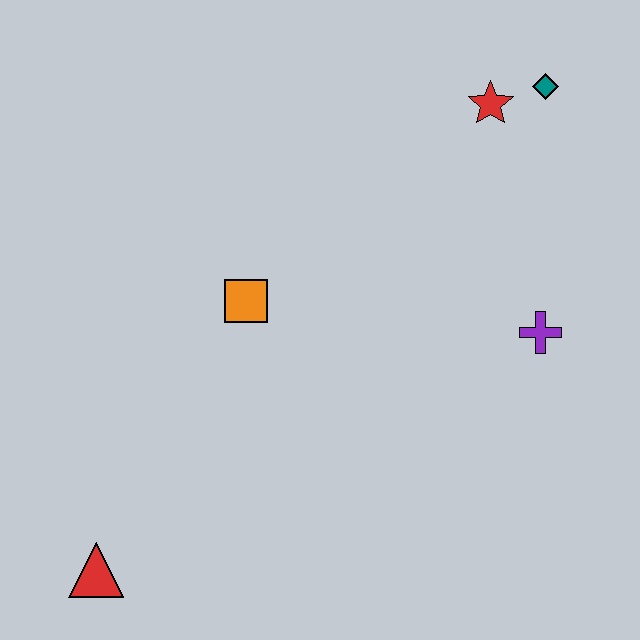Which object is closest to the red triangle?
The orange square is closest to the red triangle.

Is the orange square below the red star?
Yes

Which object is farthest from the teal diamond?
The red triangle is farthest from the teal diamond.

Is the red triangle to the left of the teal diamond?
Yes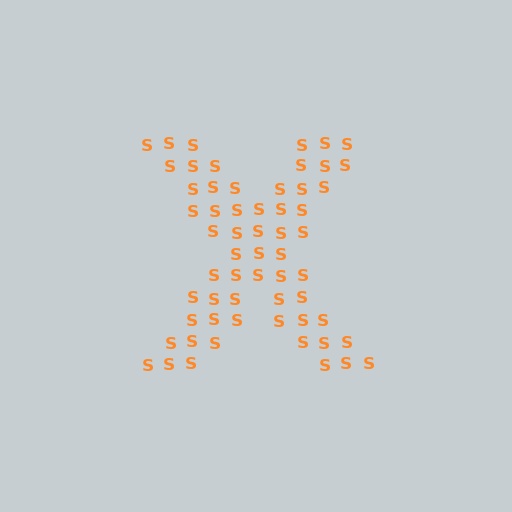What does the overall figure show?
The overall figure shows the letter X.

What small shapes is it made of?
It is made of small letter S's.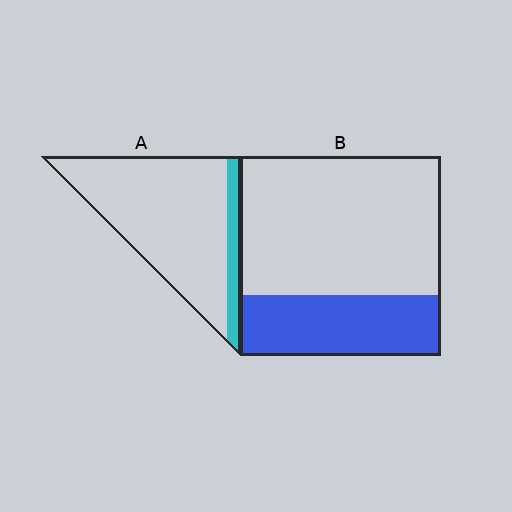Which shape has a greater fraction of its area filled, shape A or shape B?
Shape B.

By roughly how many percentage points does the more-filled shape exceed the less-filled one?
By roughly 15 percentage points (B over A).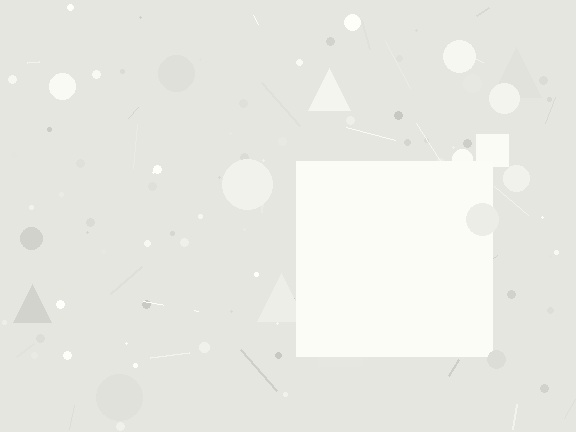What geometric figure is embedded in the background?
A square is embedded in the background.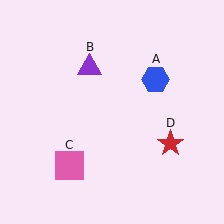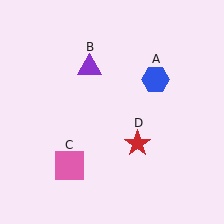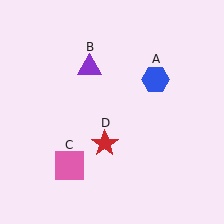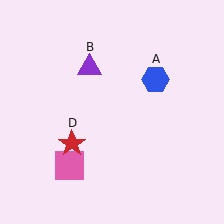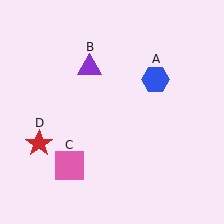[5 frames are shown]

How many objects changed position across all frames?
1 object changed position: red star (object D).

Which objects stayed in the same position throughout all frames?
Blue hexagon (object A) and purple triangle (object B) and pink square (object C) remained stationary.